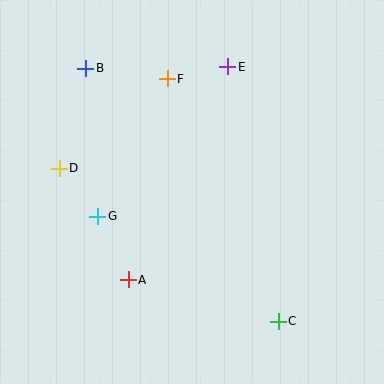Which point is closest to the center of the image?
Point G at (98, 216) is closest to the center.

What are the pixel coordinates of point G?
Point G is at (98, 216).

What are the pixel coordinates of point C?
Point C is at (278, 321).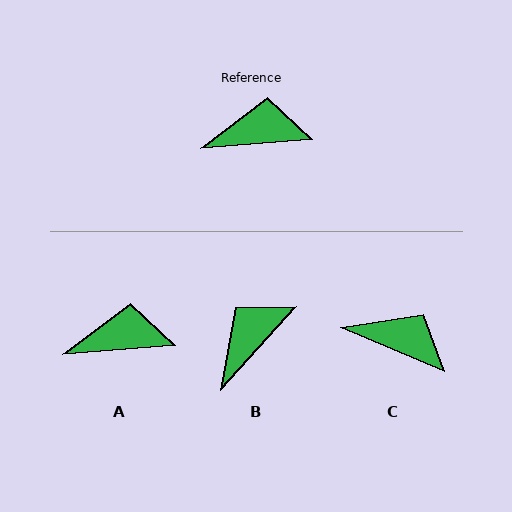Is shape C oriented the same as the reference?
No, it is off by about 27 degrees.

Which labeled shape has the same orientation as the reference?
A.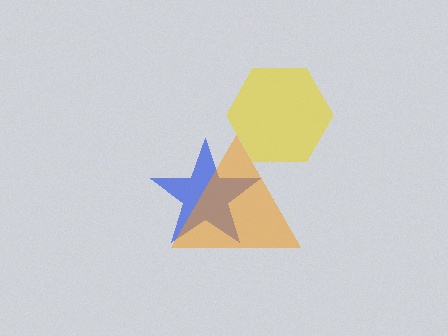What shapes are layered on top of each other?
The layered shapes are: a yellow hexagon, a blue star, an orange triangle.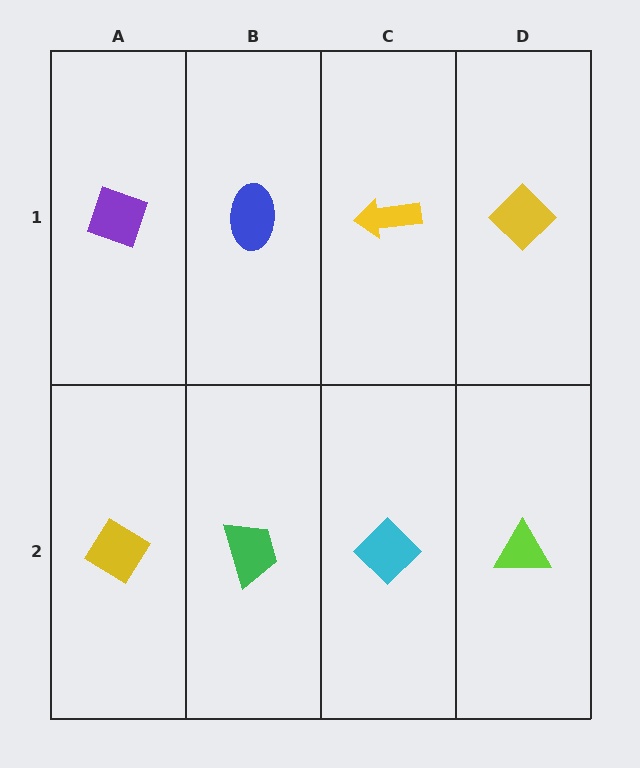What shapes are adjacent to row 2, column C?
A yellow arrow (row 1, column C), a green trapezoid (row 2, column B), a lime triangle (row 2, column D).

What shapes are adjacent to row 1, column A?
A yellow diamond (row 2, column A), a blue ellipse (row 1, column B).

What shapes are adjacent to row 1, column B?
A green trapezoid (row 2, column B), a purple diamond (row 1, column A), a yellow arrow (row 1, column C).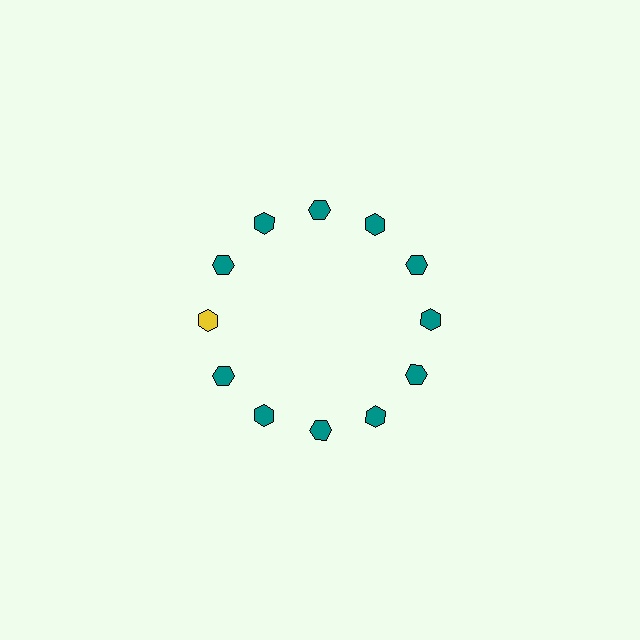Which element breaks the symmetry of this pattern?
The yellow hexagon at roughly the 9 o'clock position breaks the symmetry. All other shapes are teal hexagons.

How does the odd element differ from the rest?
It has a different color: yellow instead of teal.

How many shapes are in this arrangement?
There are 12 shapes arranged in a ring pattern.